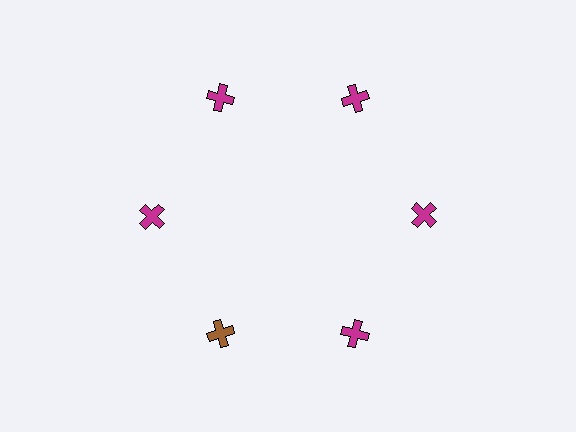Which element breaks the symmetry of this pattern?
The brown cross at roughly the 7 o'clock position breaks the symmetry. All other shapes are magenta crosses.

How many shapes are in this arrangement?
There are 6 shapes arranged in a ring pattern.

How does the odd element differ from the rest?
It has a different color: brown instead of magenta.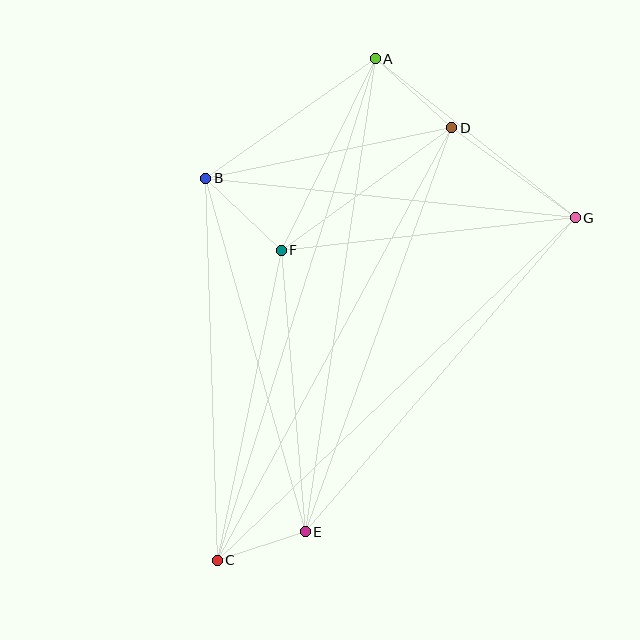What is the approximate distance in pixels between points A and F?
The distance between A and F is approximately 213 pixels.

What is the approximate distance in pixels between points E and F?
The distance between E and F is approximately 282 pixels.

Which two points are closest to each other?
Points C and E are closest to each other.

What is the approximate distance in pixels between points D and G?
The distance between D and G is approximately 153 pixels.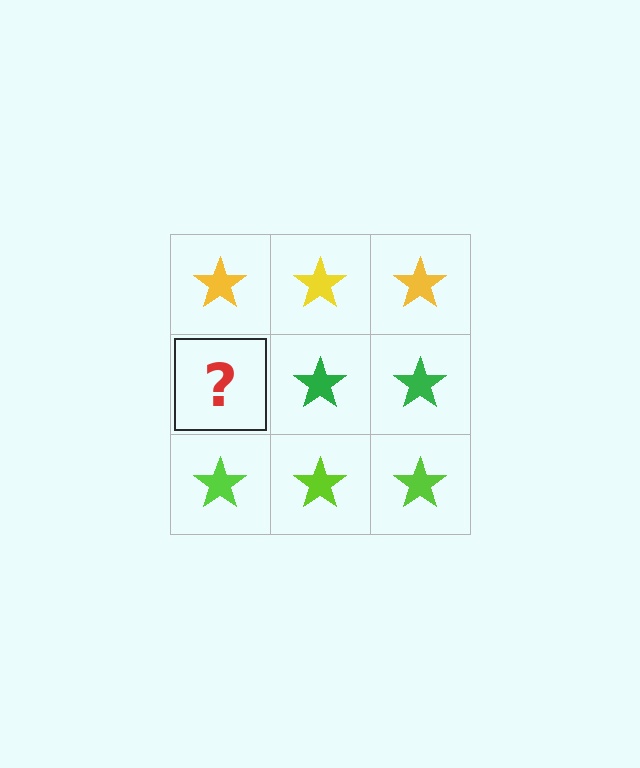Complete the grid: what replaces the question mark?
The question mark should be replaced with a green star.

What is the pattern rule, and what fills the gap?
The rule is that each row has a consistent color. The gap should be filled with a green star.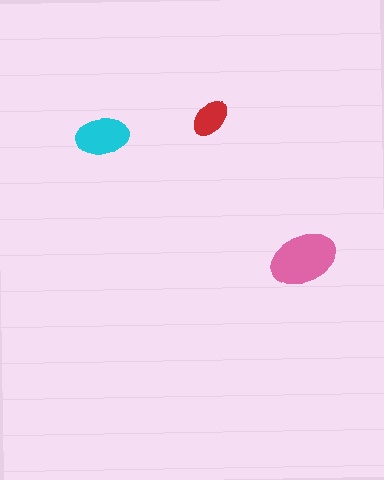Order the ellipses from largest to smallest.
the pink one, the cyan one, the red one.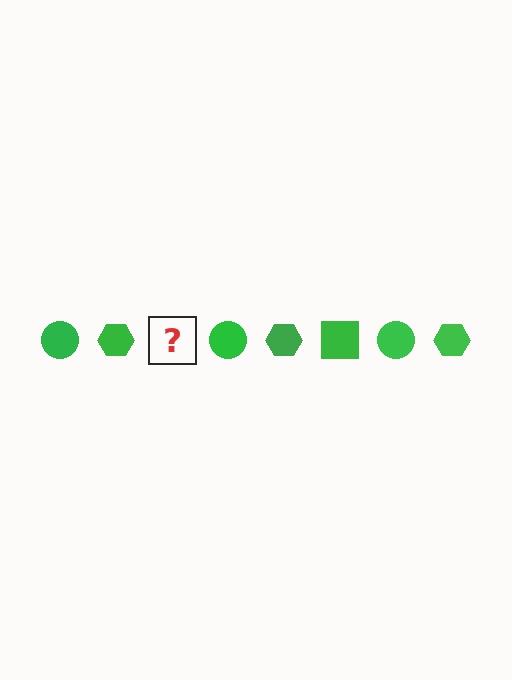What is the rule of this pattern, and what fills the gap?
The rule is that the pattern cycles through circle, hexagon, square shapes in green. The gap should be filled with a green square.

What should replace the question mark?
The question mark should be replaced with a green square.